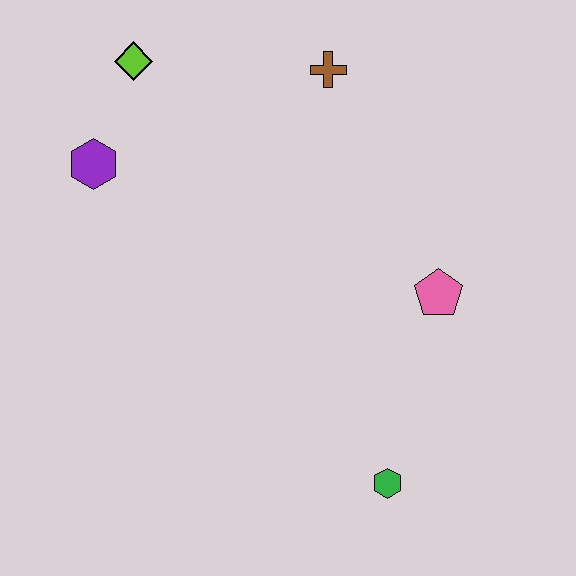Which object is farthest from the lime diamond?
The green hexagon is farthest from the lime diamond.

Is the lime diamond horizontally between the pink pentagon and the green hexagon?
No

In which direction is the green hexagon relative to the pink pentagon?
The green hexagon is below the pink pentagon.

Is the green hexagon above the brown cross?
No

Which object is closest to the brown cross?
The lime diamond is closest to the brown cross.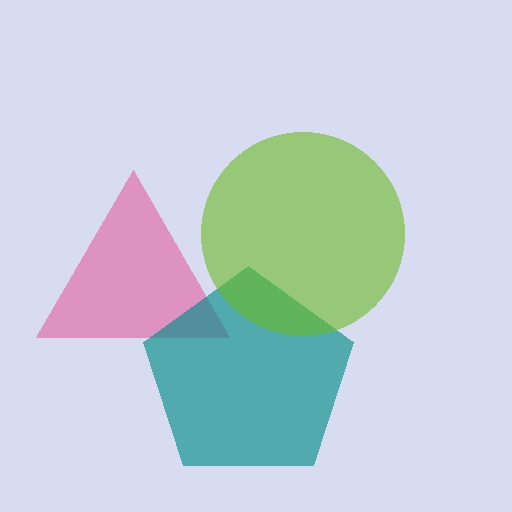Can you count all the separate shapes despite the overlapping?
Yes, there are 3 separate shapes.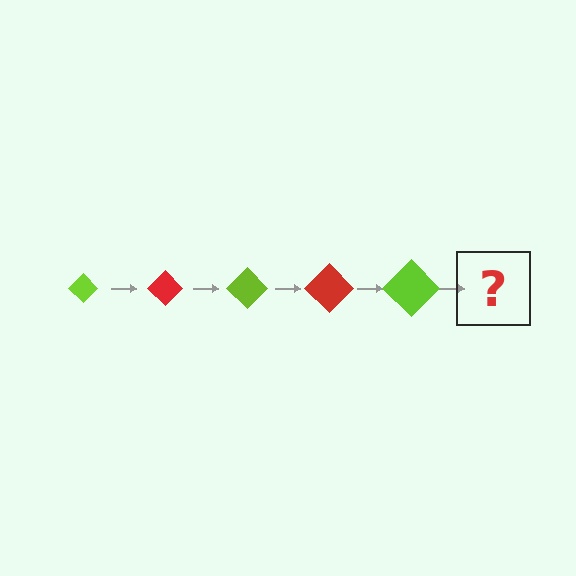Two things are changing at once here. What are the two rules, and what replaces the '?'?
The two rules are that the diamond grows larger each step and the color cycles through lime and red. The '?' should be a red diamond, larger than the previous one.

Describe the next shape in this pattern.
It should be a red diamond, larger than the previous one.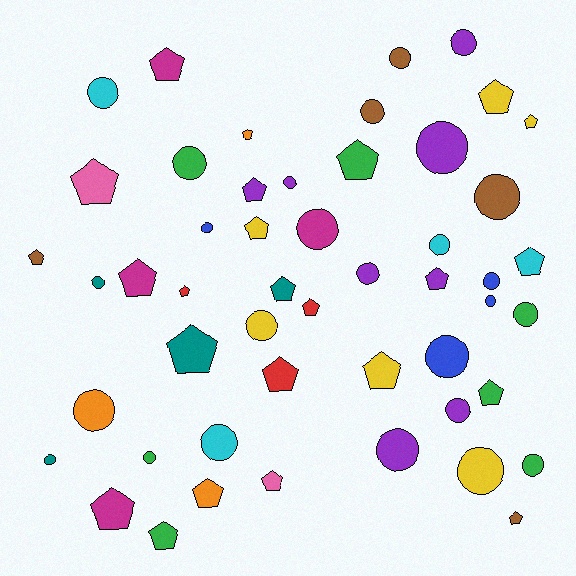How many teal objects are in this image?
There are 4 teal objects.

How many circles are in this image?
There are 26 circles.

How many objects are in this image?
There are 50 objects.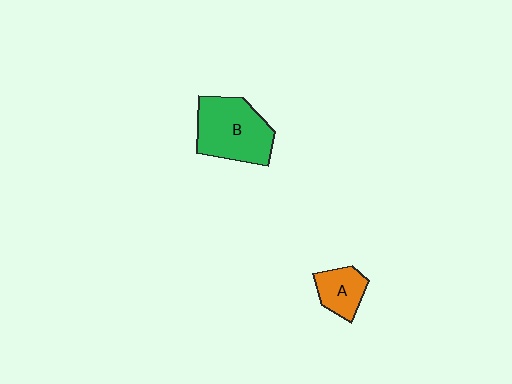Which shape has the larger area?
Shape B (green).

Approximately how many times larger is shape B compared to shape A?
Approximately 2.1 times.